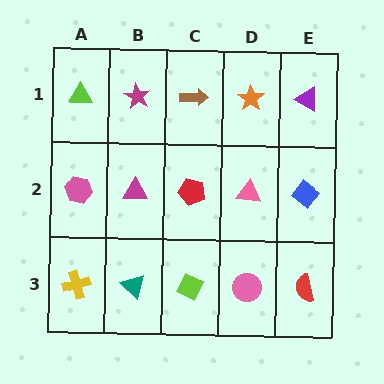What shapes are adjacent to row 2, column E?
A purple triangle (row 1, column E), a red semicircle (row 3, column E), a pink triangle (row 2, column D).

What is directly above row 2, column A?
A lime triangle.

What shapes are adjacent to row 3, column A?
A pink hexagon (row 2, column A), a teal triangle (row 3, column B).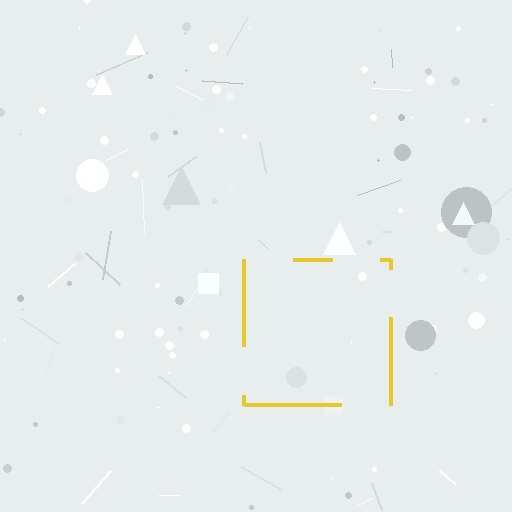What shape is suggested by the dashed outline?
The dashed outline suggests a square.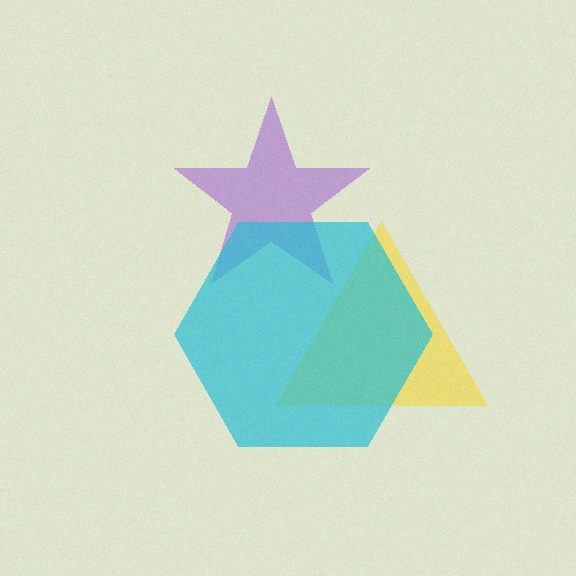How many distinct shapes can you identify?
There are 3 distinct shapes: a purple star, a yellow triangle, a cyan hexagon.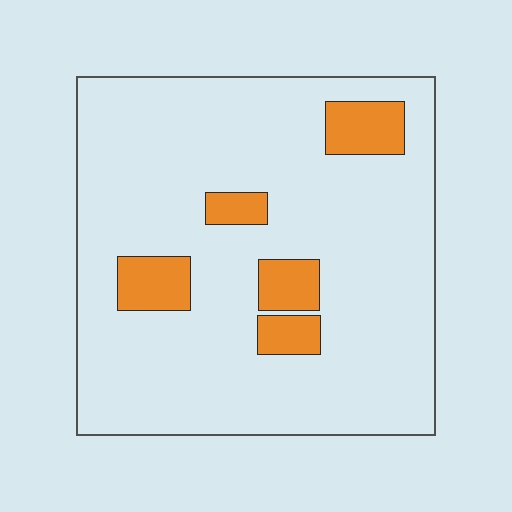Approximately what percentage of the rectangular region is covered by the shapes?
Approximately 15%.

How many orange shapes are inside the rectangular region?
5.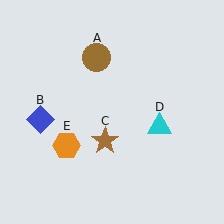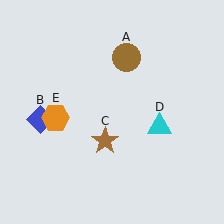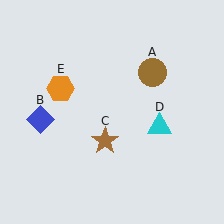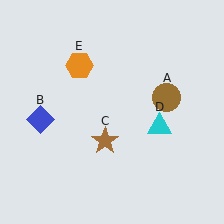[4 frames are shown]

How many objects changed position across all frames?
2 objects changed position: brown circle (object A), orange hexagon (object E).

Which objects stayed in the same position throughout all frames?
Blue diamond (object B) and brown star (object C) and cyan triangle (object D) remained stationary.